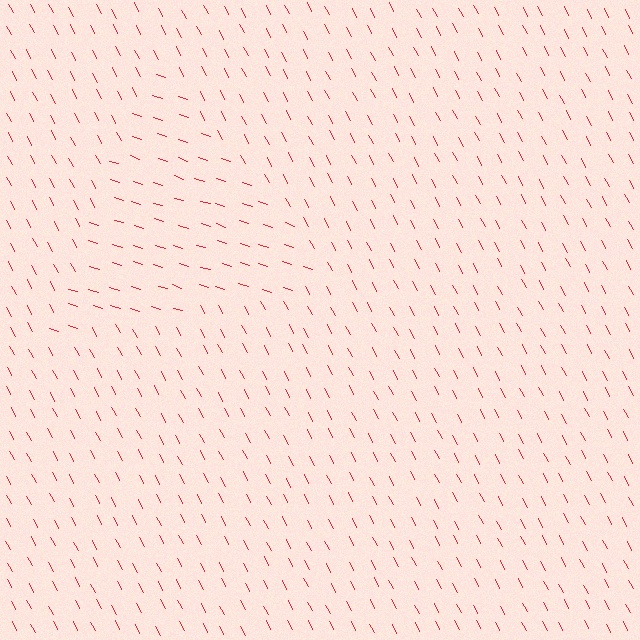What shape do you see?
I see a triangle.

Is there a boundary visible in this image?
Yes, there is a texture boundary formed by a change in line orientation.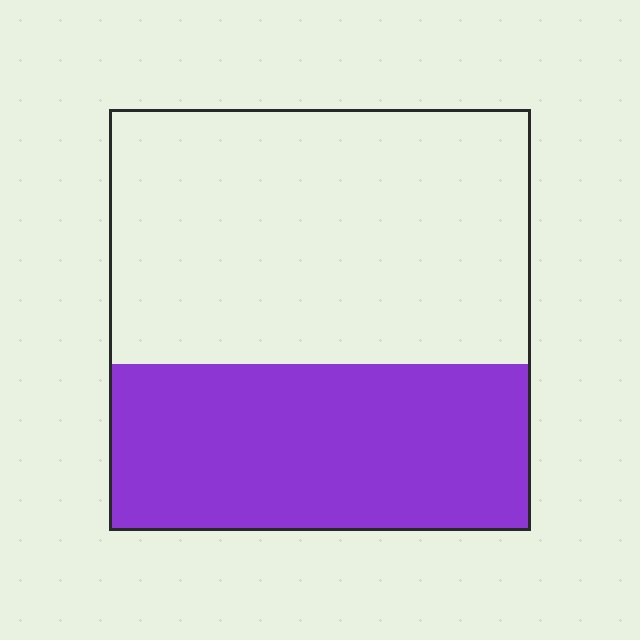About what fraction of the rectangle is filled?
About two fifths (2/5).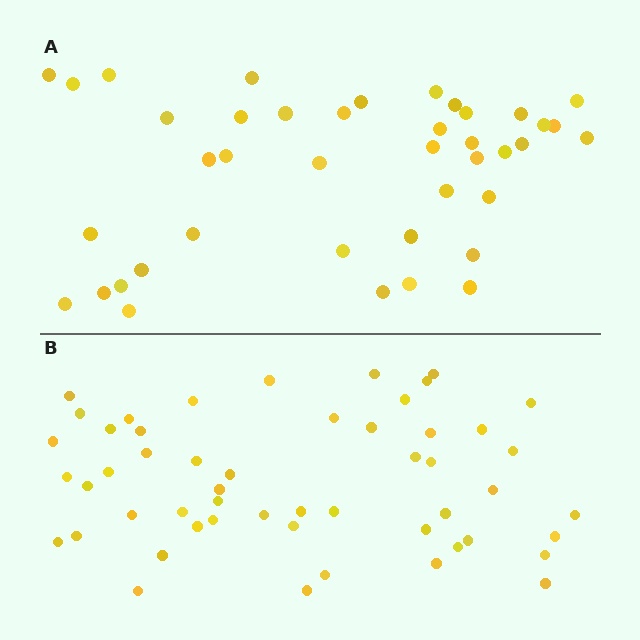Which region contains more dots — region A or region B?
Region B (the bottom region) has more dots.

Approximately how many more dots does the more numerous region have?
Region B has roughly 12 or so more dots than region A.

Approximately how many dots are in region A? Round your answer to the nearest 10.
About 40 dots. (The exact count is 41, which rounds to 40.)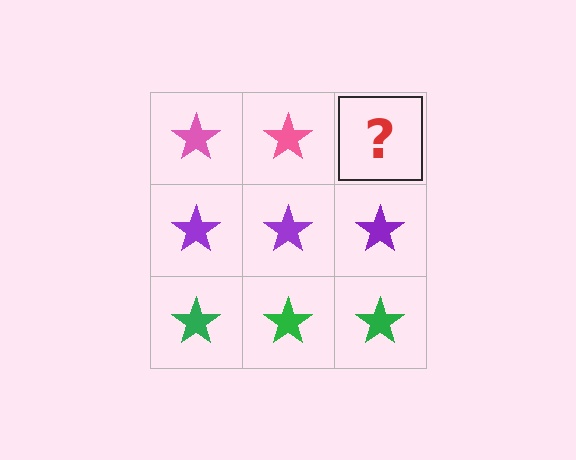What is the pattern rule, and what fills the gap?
The rule is that each row has a consistent color. The gap should be filled with a pink star.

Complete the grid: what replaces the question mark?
The question mark should be replaced with a pink star.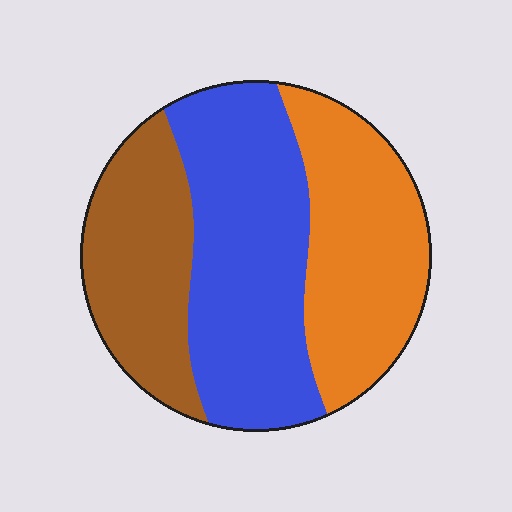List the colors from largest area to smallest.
From largest to smallest: blue, orange, brown.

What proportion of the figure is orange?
Orange covers around 30% of the figure.